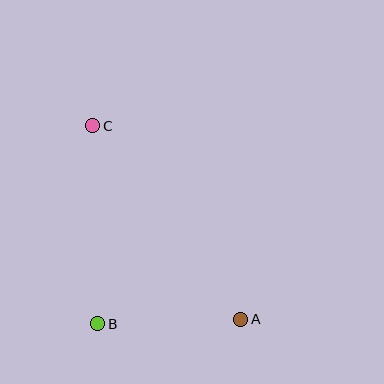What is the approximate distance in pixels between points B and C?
The distance between B and C is approximately 198 pixels.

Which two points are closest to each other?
Points A and B are closest to each other.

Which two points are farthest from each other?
Points A and C are farthest from each other.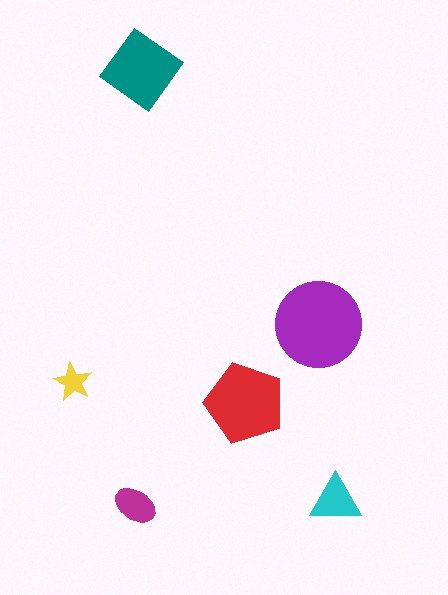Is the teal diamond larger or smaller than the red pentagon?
Smaller.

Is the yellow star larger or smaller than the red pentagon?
Smaller.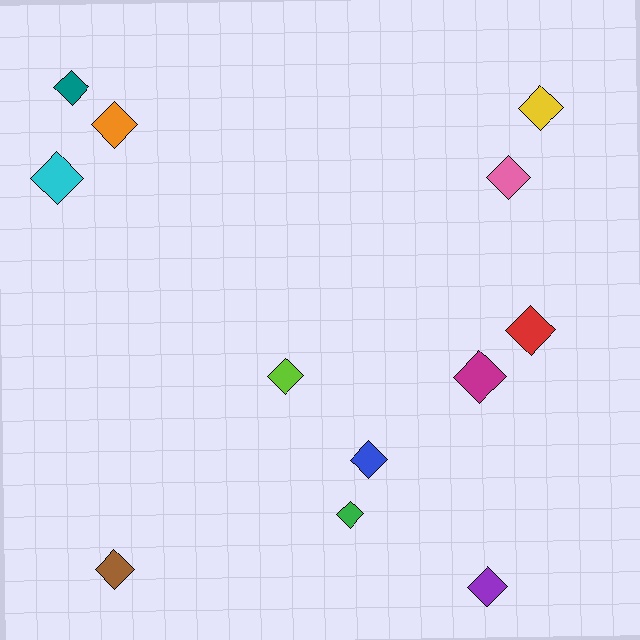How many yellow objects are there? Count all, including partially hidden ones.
There is 1 yellow object.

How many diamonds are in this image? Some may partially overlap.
There are 12 diamonds.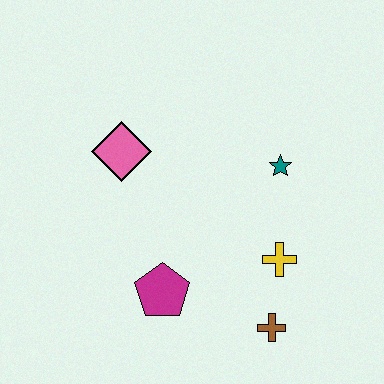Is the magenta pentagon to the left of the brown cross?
Yes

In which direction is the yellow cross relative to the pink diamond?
The yellow cross is to the right of the pink diamond.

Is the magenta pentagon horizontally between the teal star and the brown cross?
No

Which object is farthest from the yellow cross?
The pink diamond is farthest from the yellow cross.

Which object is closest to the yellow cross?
The brown cross is closest to the yellow cross.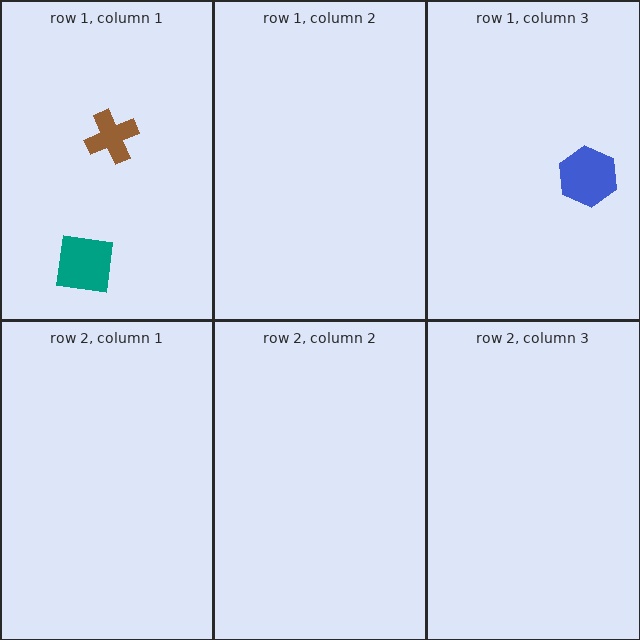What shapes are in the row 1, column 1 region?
The teal square, the brown cross.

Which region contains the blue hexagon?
The row 1, column 3 region.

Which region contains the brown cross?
The row 1, column 1 region.